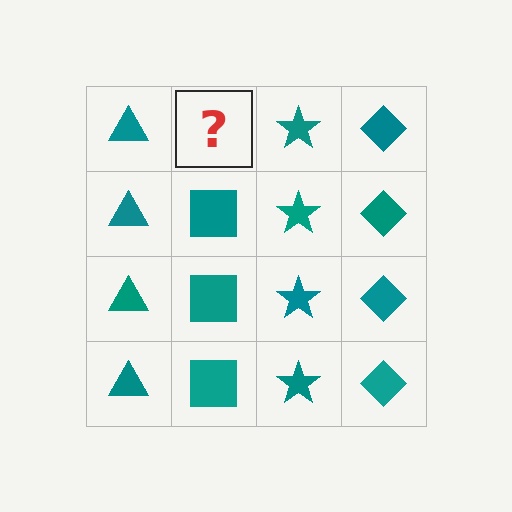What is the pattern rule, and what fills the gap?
The rule is that each column has a consistent shape. The gap should be filled with a teal square.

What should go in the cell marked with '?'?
The missing cell should contain a teal square.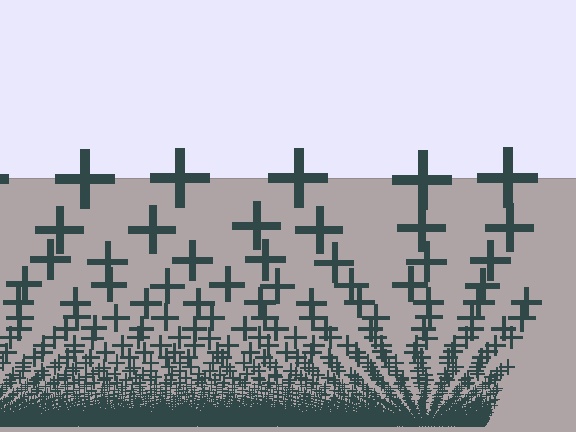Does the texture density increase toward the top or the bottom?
Density increases toward the bottom.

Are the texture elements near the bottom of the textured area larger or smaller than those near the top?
Smaller. The gradient is inverted — elements near the bottom are smaller and denser.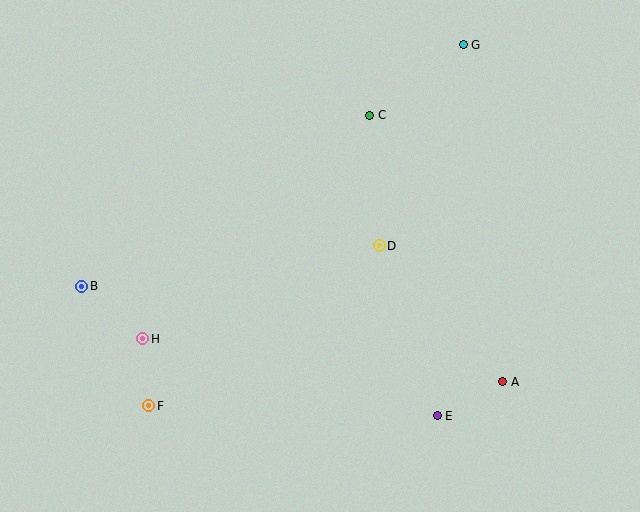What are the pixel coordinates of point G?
Point G is at (463, 45).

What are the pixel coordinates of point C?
Point C is at (370, 115).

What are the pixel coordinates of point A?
Point A is at (503, 382).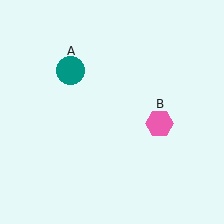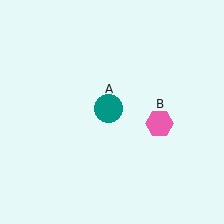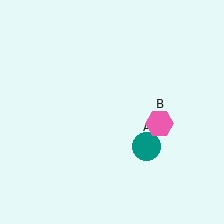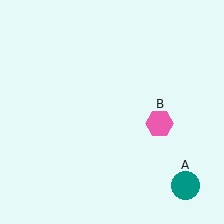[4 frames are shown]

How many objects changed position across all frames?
1 object changed position: teal circle (object A).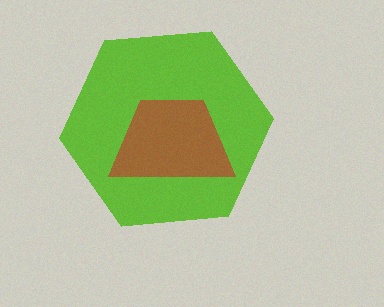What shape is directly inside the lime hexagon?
The brown trapezoid.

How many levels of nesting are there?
2.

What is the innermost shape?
The brown trapezoid.